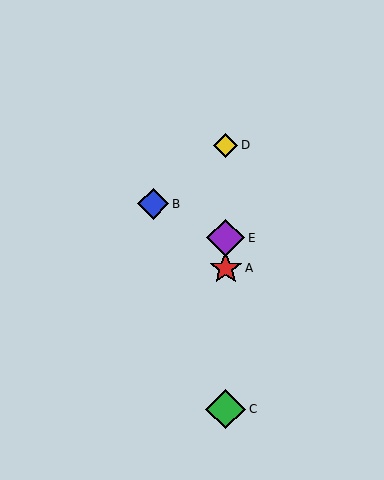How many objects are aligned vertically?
4 objects (A, C, D, E) are aligned vertically.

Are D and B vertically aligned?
No, D is at x≈226 and B is at x≈153.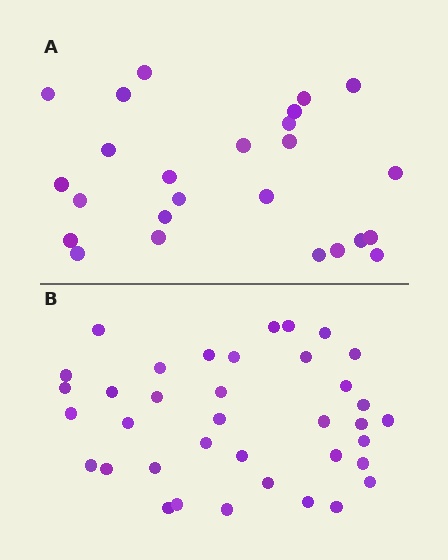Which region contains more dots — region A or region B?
Region B (the bottom region) has more dots.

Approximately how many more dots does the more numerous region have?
Region B has roughly 12 or so more dots than region A.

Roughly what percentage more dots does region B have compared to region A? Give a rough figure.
About 50% more.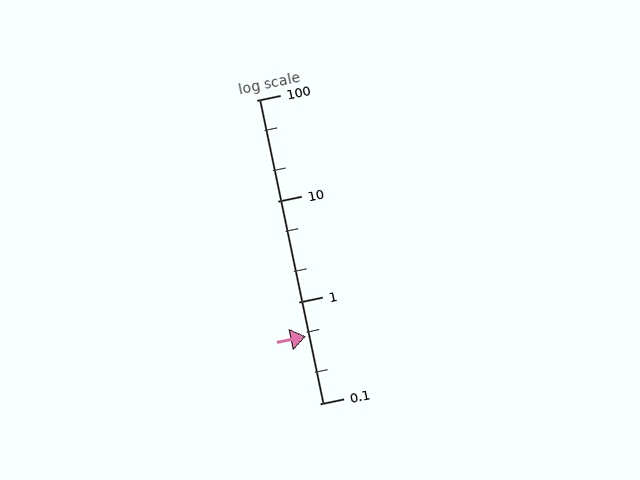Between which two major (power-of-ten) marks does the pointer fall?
The pointer is between 0.1 and 1.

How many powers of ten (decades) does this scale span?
The scale spans 3 decades, from 0.1 to 100.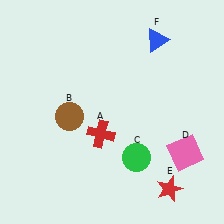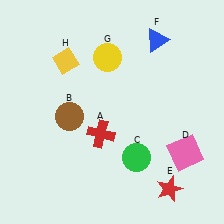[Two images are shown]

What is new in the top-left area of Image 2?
A yellow diamond (H) was added in the top-left area of Image 2.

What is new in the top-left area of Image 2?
A yellow circle (G) was added in the top-left area of Image 2.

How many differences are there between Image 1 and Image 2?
There are 2 differences between the two images.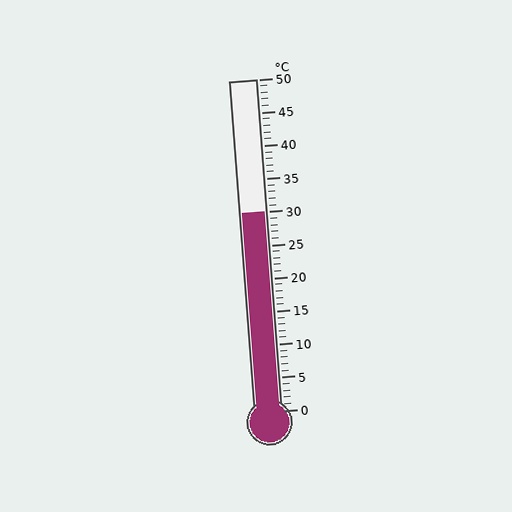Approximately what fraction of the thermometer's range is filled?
The thermometer is filled to approximately 60% of its range.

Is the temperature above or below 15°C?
The temperature is above 15°C.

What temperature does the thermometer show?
The thermometer shows approximately 30°C.